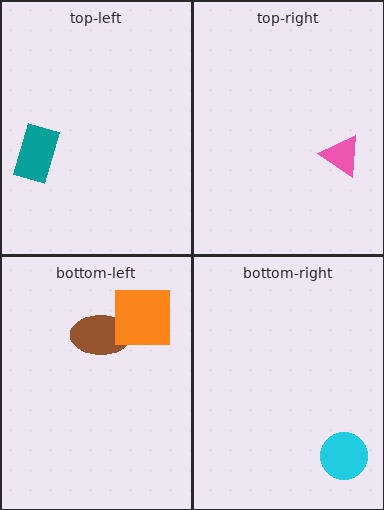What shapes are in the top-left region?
The teal rectangle.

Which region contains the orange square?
The bottom-left region.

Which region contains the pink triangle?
The top-right region.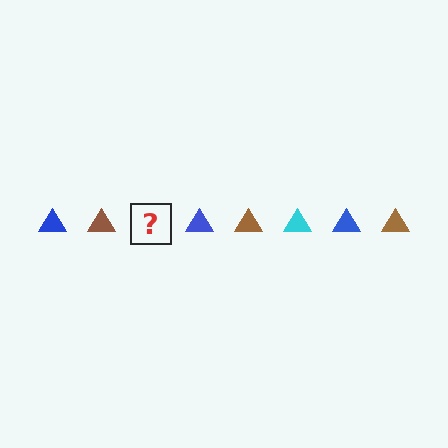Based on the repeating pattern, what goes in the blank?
The blank should be a cyan triangle.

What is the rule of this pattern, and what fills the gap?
The rule is that the pattern cycles through blue, brown, cyan triangles. The gap should be filled with a cyan triangle.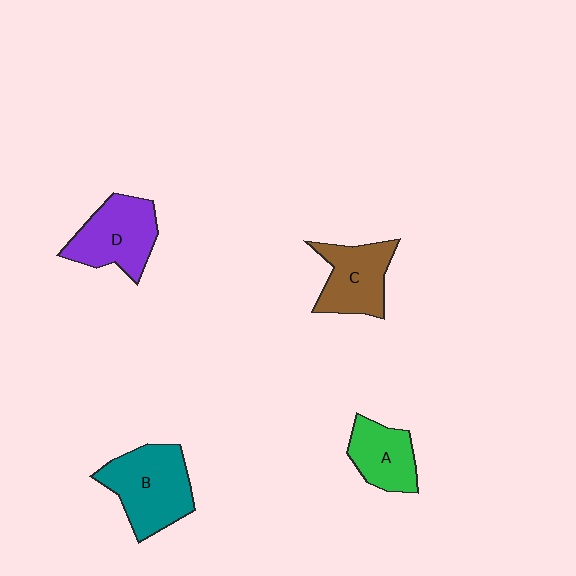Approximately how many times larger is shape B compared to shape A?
Approximately 1.6 times.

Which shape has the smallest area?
Shape A (green).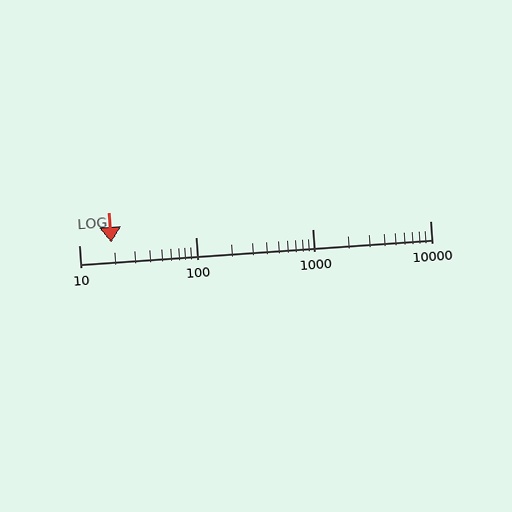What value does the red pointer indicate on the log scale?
The pointer indicates approximately 19.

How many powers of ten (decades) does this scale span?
The scale spans 3 decades, from 10 to 10000.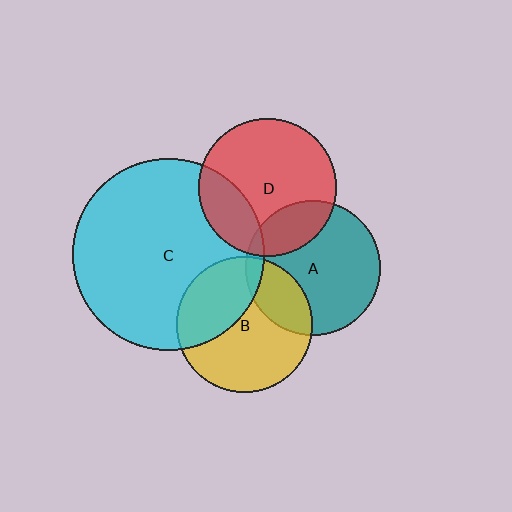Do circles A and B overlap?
Yes.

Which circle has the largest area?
Circle C (cyan).